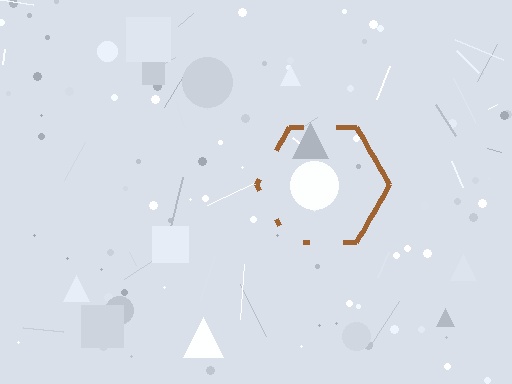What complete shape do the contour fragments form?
The contour fragments form a hexagon.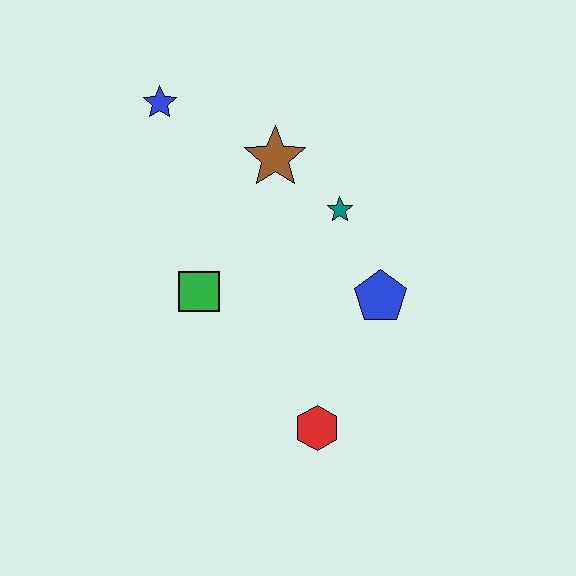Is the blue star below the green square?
No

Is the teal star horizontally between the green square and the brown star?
No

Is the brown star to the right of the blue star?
Yes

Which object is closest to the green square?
The brown star is closest to the green square.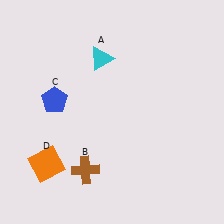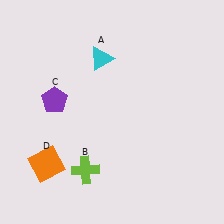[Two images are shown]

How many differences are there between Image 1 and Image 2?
There are 2 differences between the two images.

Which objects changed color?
B changed from brown to lime. C changed from blue to purple.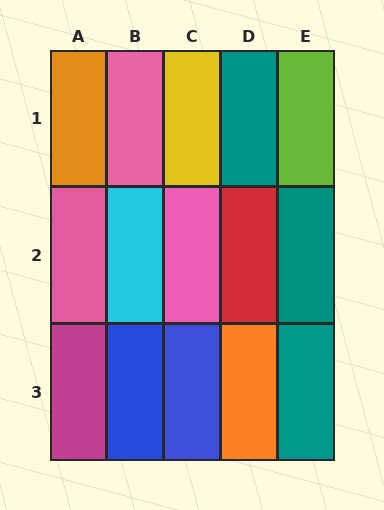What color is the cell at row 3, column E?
Teal.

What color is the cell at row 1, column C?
Yellow.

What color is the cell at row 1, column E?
Lime.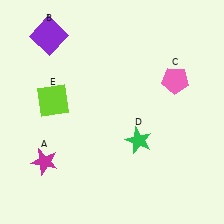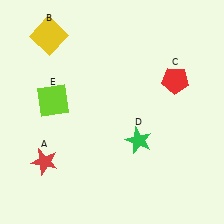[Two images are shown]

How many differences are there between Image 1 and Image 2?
There are 3 differences between the two images.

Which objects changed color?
A changed from magenta to red. B changed from purple to yellow. C changed from pink to red.